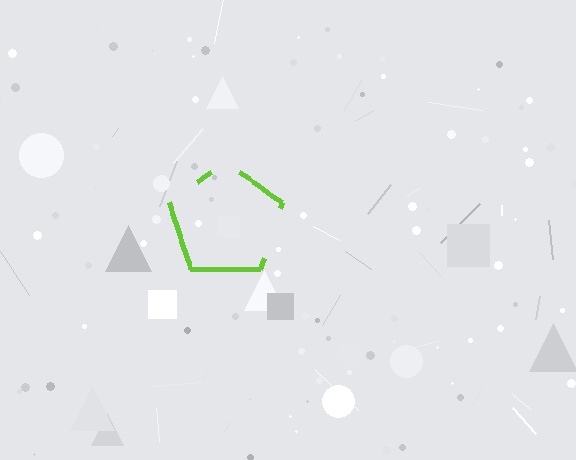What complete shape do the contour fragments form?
The contour fragments form a pentagon.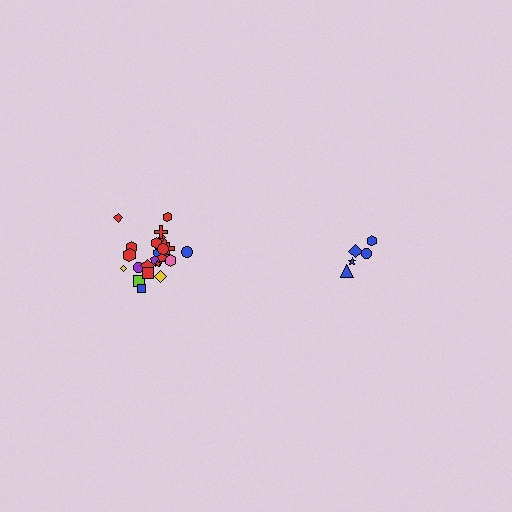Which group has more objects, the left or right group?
The left group.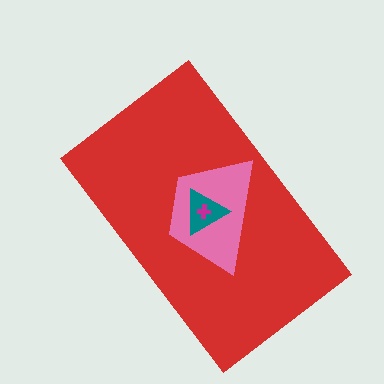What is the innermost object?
The magenta cross.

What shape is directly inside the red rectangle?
The pink trapezoid.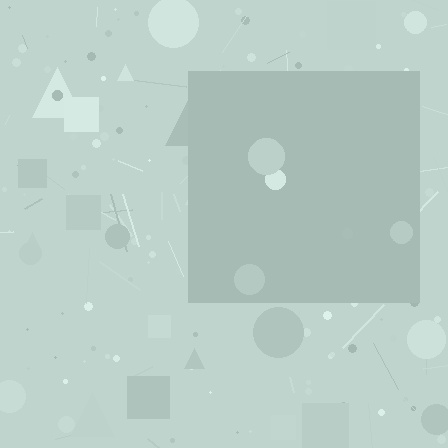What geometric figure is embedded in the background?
A square is embedded in the background.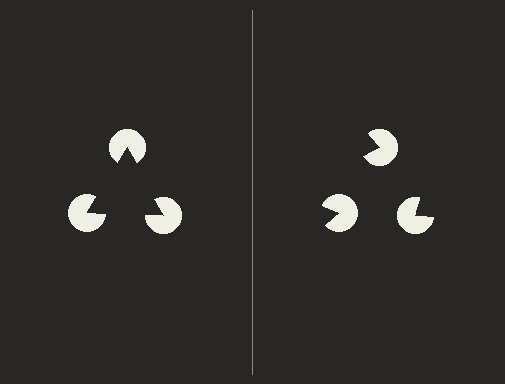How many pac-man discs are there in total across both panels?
6 — 3 on each side.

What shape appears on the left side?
An illusory triangle.